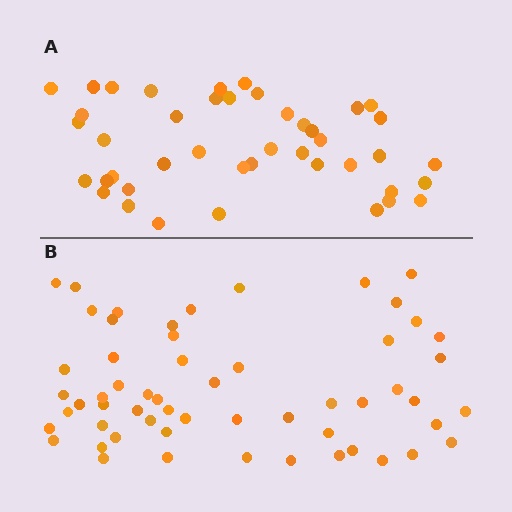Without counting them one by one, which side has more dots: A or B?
Region B (the bottom region) has more dots.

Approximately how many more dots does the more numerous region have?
Region B has approximately 15 more dots than region A.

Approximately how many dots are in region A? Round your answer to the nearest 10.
About 40 dots. (The exact count is 43, which rounds to 40.)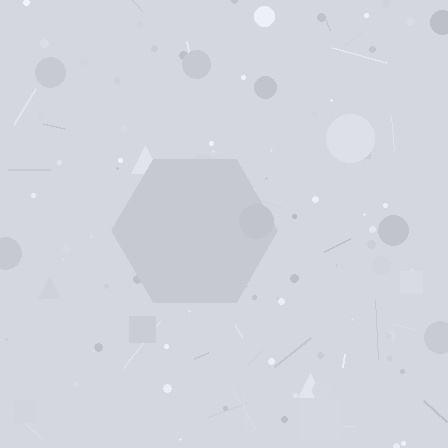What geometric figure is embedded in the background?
A hexagon is embedded in the background.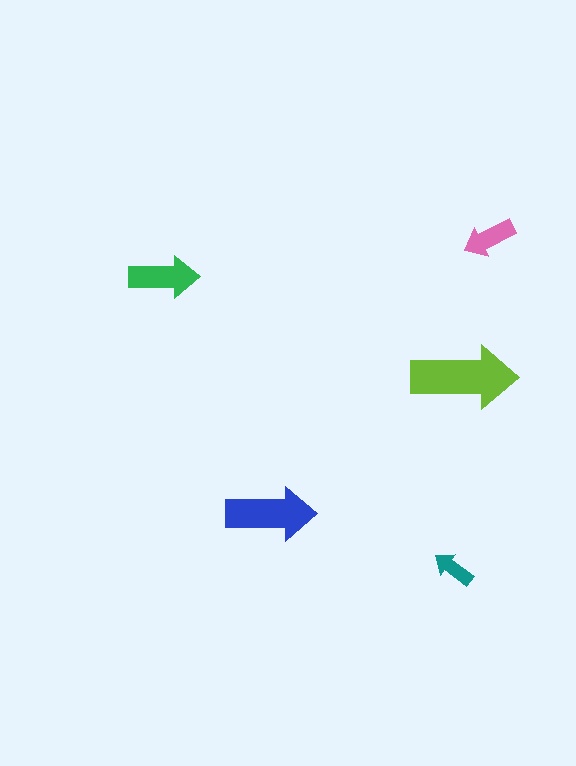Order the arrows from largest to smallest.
the lime one, the blue one, the green one, the pink one, the teal one.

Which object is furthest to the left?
The green arrow is leftmost.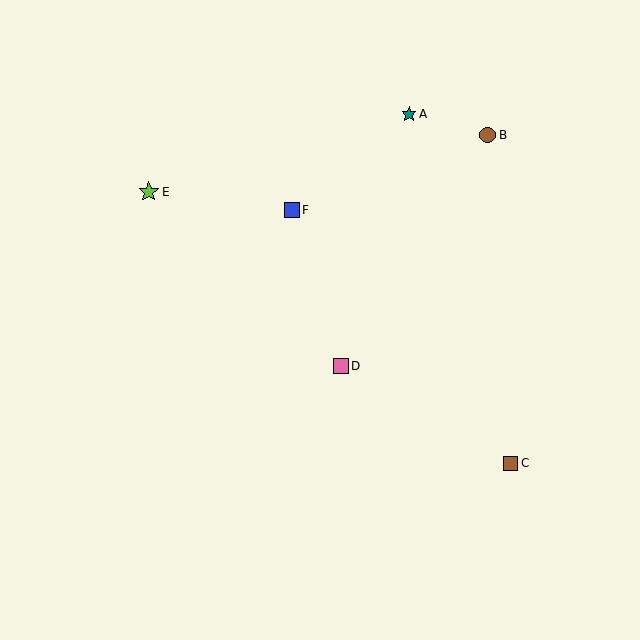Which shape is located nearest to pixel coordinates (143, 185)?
The lime star (labeled E) at (149, 192) is nearest to that location.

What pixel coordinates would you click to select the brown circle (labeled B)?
Click at (488, 135) to select the brown circle B.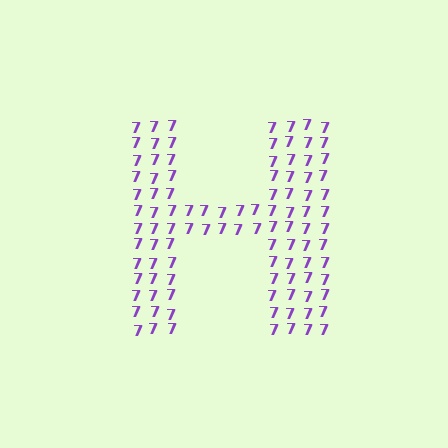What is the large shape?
The large shape is the letter H.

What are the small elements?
The small elements are digit 7's.